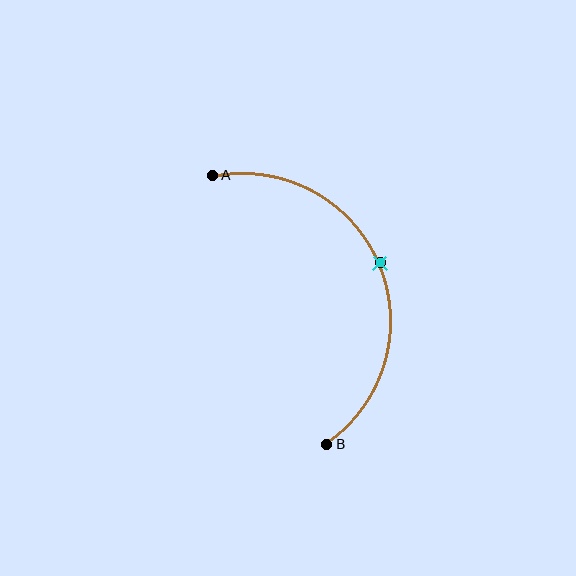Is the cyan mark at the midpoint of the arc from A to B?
Yes. The cyan mark lies on the arc at equal arc-length from both A and B — it is the arc midpoint.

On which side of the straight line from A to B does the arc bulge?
The arc bulges to the right of the straight line connecting A and B.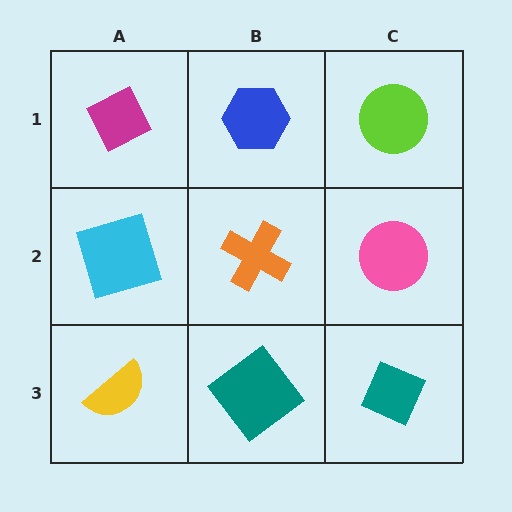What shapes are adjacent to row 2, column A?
A magenta diamond (row 1, column A), a yellow semicircle (row 3, column A), an orange cross (row 2, column B).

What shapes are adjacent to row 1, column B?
An orange cross (row 2, column B), a magenta diamond (row 1, column A), a lime circle (row 1, column C).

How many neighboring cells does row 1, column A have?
2.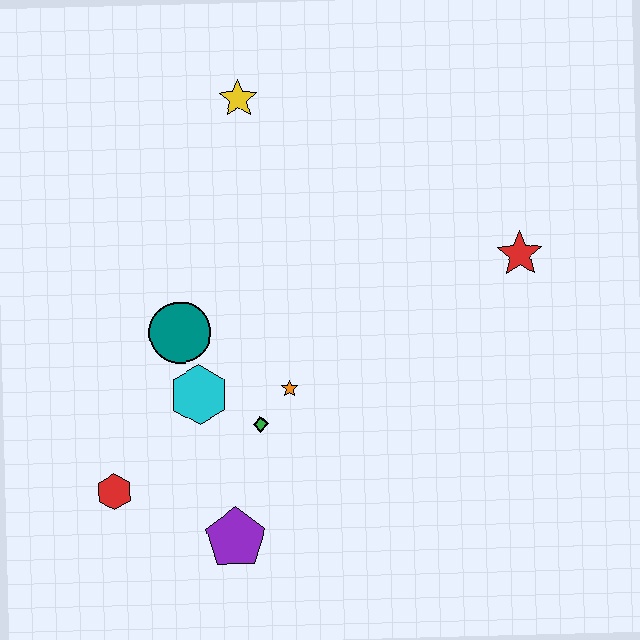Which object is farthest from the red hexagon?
The red star is farthest from the red hexagon.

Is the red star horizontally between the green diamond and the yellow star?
No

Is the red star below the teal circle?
No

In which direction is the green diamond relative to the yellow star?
The green diamond is below the yellow star.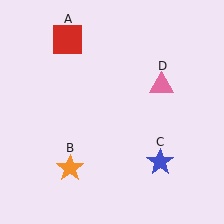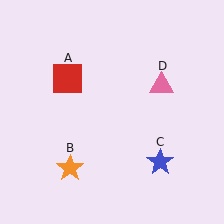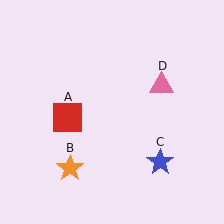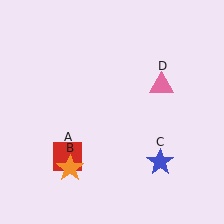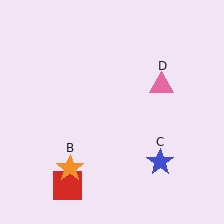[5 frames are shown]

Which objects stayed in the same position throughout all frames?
Orange star (object B) and blue star (object C) and pink triangle (object D) remained stationary.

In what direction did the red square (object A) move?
The red square (object A) moved down.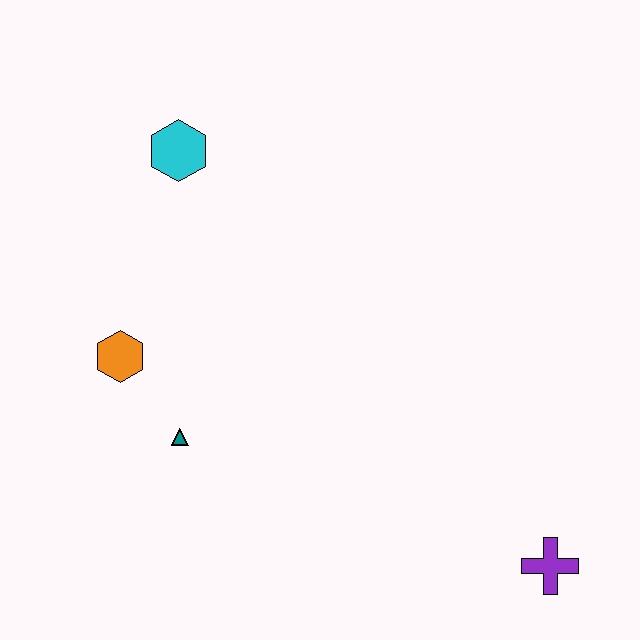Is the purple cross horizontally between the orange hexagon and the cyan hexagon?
No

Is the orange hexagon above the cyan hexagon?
No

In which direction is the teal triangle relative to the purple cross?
The teal triangle is to the left of the purple cross.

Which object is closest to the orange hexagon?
The teal triangle is closest to the orange hexagon.